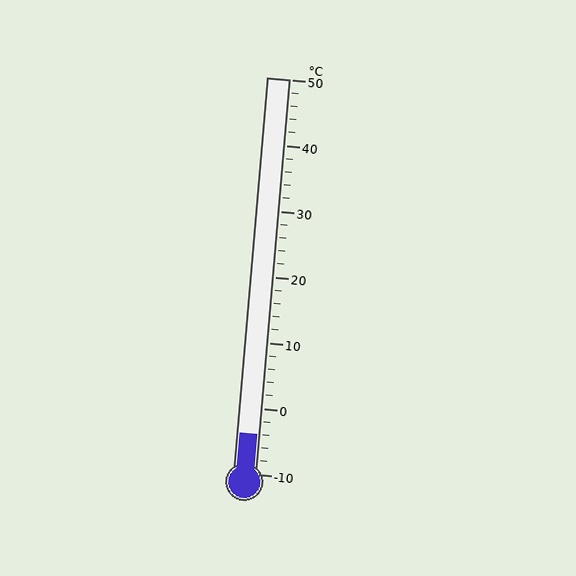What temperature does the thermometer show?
The thermometer shows approximately -4°C.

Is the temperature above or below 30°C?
The temperature is below 30°C.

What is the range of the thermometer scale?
The thermometer scale ranges from -10°C to 50°C.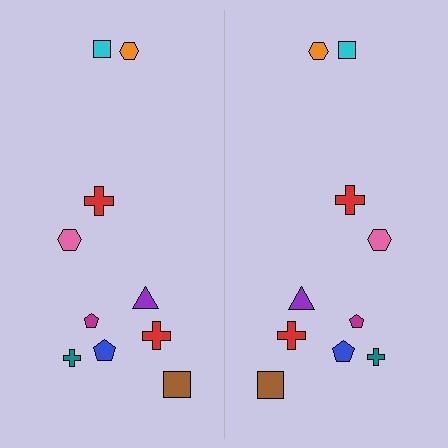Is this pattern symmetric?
Yes, this pattern has bilateral (reflection) symmetry.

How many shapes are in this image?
There are 20 shapes in this image.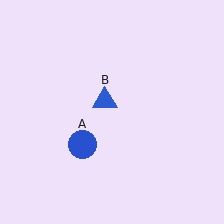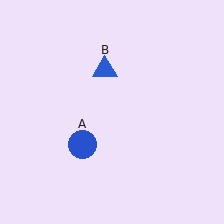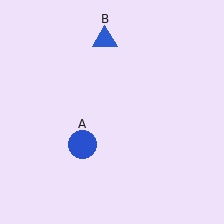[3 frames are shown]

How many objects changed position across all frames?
1 object changed position: blue triangle (object B).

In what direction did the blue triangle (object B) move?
The blue triangle (object B) moved up.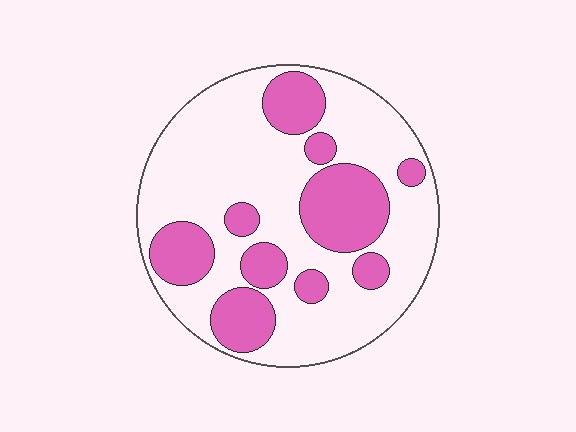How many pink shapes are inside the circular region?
10.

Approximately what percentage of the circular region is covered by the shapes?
Approximately 30%.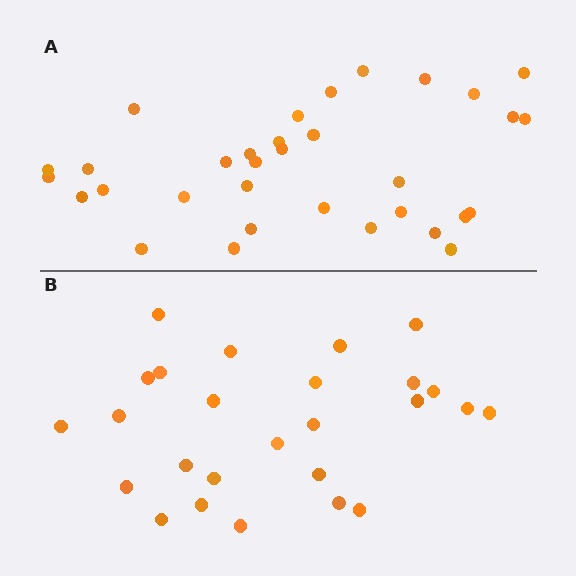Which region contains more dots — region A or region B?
Region A (the top region) has more dots.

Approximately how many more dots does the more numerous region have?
Region A has roughly 8 or so more dots than region B.